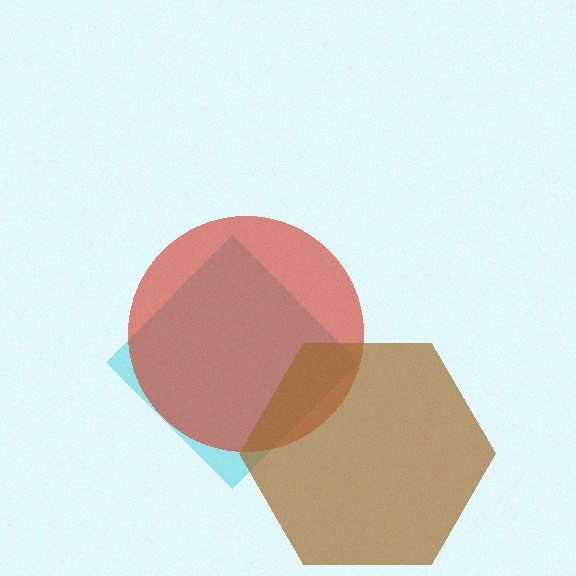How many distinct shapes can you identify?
There are 3 distinct shapes: a cyan diamond, a red circle, a brown hexagon.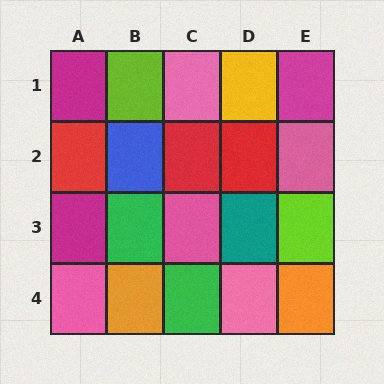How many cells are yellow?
1 cell is yellow.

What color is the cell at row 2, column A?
Red.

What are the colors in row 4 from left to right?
Pink, orange, green, pink, orange.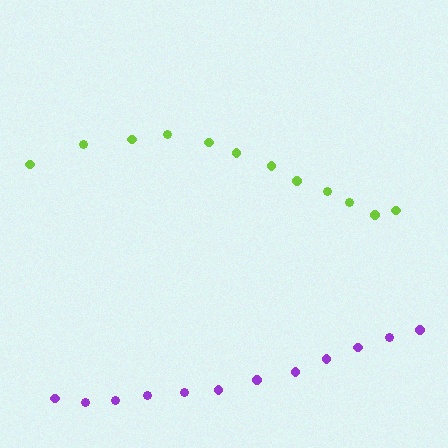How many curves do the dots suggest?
There are 2 distinct paths.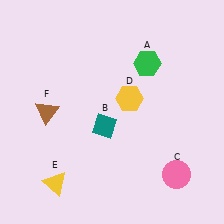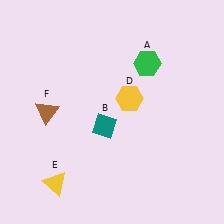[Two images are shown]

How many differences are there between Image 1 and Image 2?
There is 1 difference between the two images.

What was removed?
The pink circle (C) was removed in Image 2.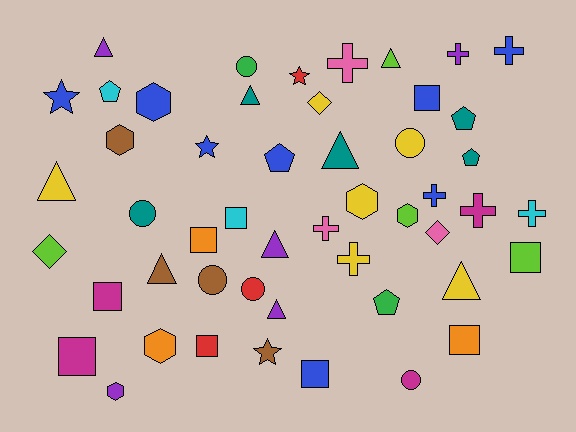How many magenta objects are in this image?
There are 4 magenta objects.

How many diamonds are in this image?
There are 3 diamonds.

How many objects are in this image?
There are 50 objects.